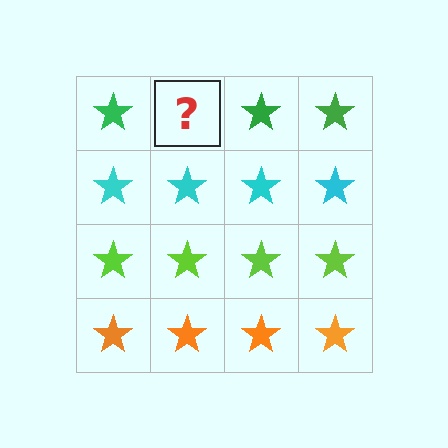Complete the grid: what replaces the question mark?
The question mark should be replaced with a green star.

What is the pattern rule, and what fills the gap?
The rule is that each row has a consistent color. The gap should be filled with a green star.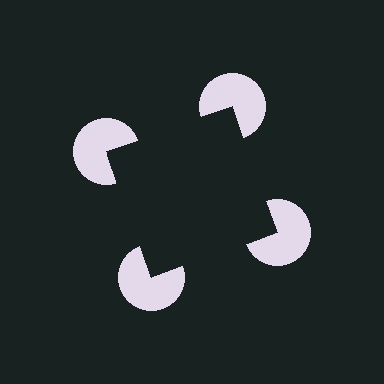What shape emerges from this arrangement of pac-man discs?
An illusory square — its edges are inferred from the aligned wedge cuts in the pac-man discs, not physically drawn.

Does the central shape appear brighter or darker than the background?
It typically appears slightly darker than the background, even though no actual brightness change is drawn.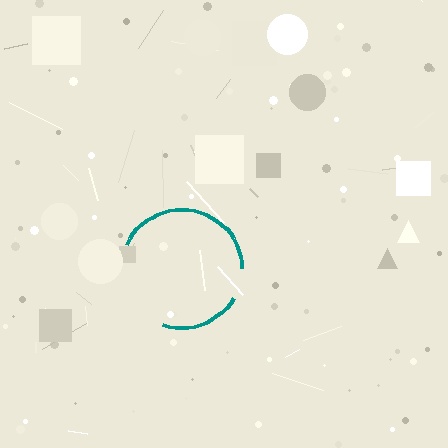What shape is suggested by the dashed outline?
The dashed outline suggests a circle.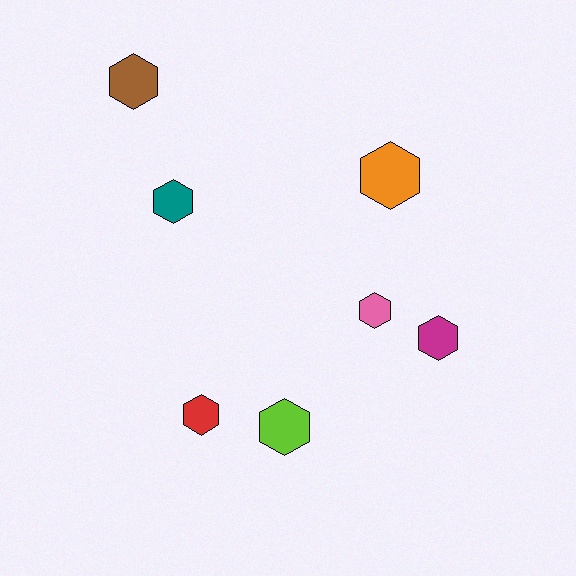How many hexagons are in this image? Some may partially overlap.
There are 7 hexagons.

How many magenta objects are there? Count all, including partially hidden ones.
There is 1 magenta object.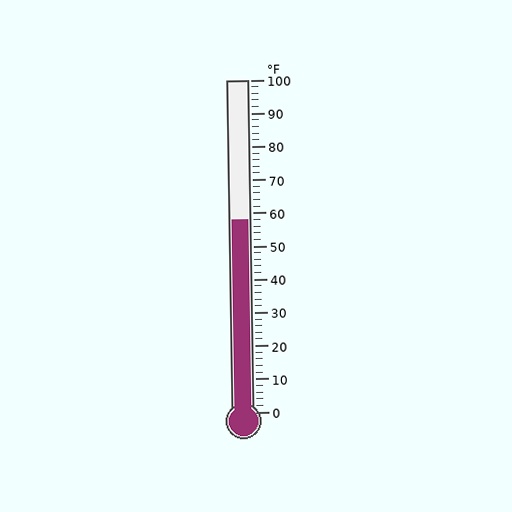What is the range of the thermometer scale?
The thermometer scale ranges from 0°F to 100°F.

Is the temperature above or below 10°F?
The temperature is above 10°F.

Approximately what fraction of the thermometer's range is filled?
The thermometer is filled to approximately 60% of its range.